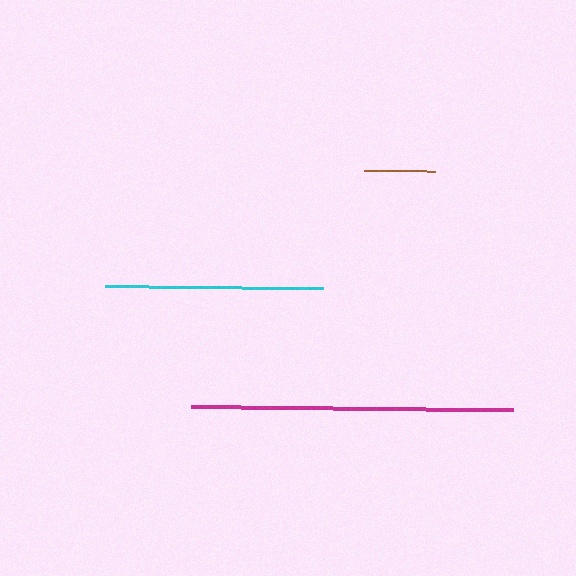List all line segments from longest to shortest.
From longest to shortest: magenta, cyan, brown.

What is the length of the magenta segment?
The magenta segment is approximately 322 pixels long.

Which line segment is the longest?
The magenta line is the longest at approximately 322 pixels.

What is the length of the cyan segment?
The cyan segment is approximately 218 pixels long.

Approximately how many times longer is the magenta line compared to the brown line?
The magenta line is approximately 4.6 times the length of the brown line.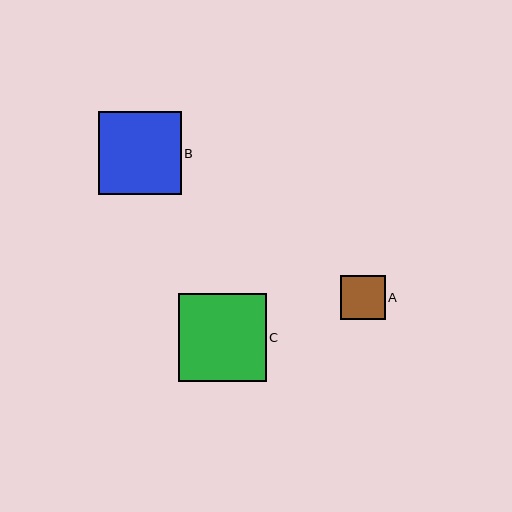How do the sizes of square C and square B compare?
Square C and square B are approximately the same size.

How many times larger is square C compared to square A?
Square C is approximately 2.0 times the size of square A.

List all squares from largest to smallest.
From largest to smallest: C, B, A.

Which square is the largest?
Square C is the largest with a size of approximately 88 pixels.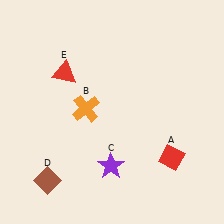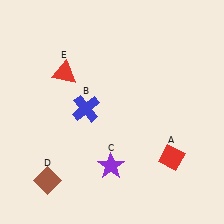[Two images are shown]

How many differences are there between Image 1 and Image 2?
There is 1 difference between the two images.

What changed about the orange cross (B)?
In Image 1, B is orange. In Image 2, it changed to blue.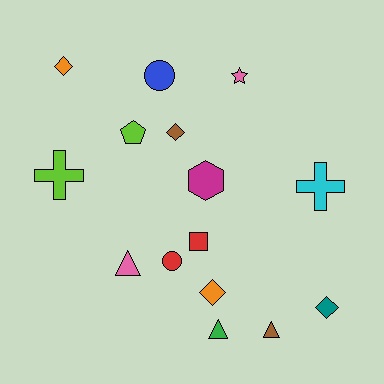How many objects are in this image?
There are 15 objects.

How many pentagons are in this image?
There is 1 pentagon.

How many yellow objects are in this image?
There are no yellow objects.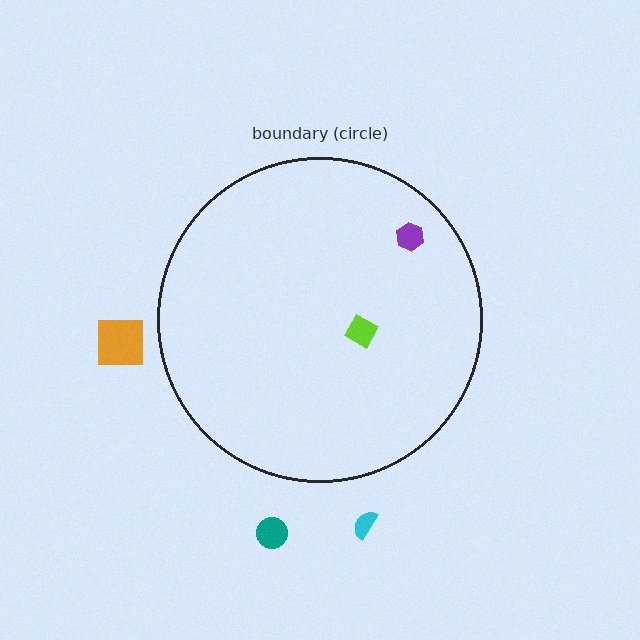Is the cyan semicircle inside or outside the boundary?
Outside.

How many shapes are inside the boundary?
2 inside, 3 outside.